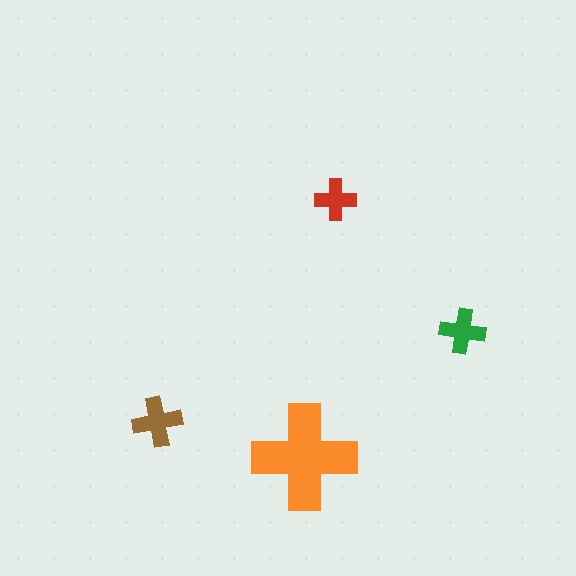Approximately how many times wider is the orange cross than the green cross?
About 2.5 times wider.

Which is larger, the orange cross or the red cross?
The orange one.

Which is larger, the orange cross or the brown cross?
The orange one.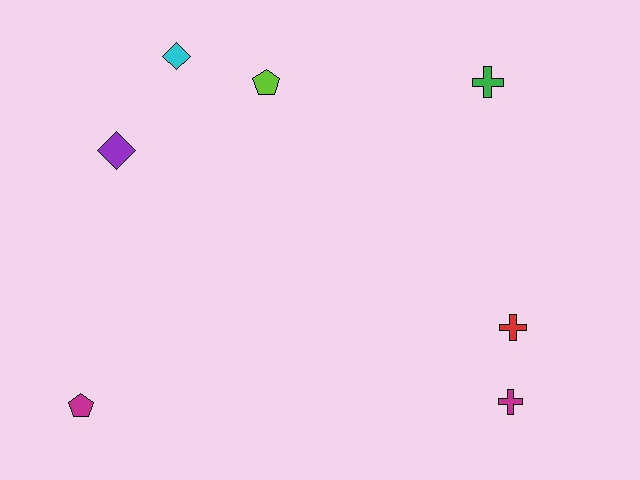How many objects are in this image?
There are 7 objects.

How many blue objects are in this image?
There are no blue objects.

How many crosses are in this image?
There are 3 crosses.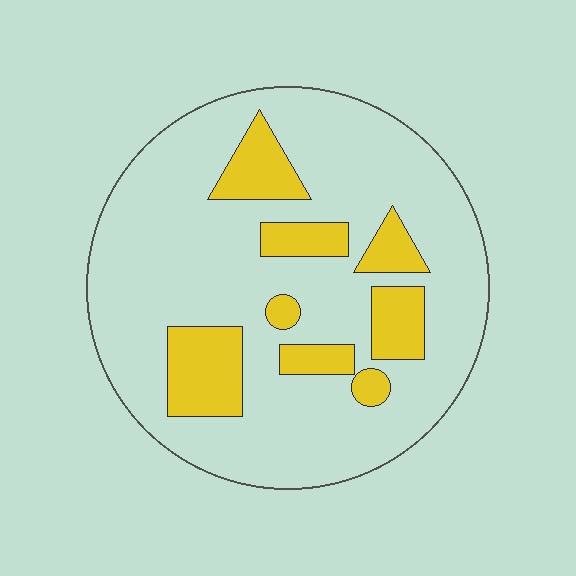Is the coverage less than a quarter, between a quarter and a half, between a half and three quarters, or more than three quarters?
Less than a quarter.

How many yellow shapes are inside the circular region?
8.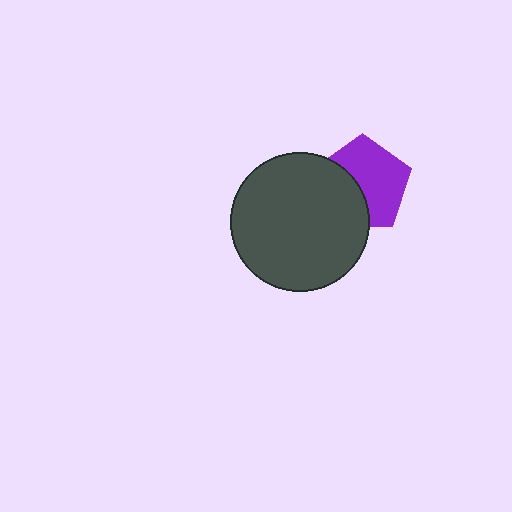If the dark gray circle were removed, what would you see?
You would see the complete purple pentagon.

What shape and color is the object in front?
The object in front is a dark gray circle.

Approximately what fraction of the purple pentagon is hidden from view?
Roughly 40% of the purple pentagon is hidden behind the dark gray circle.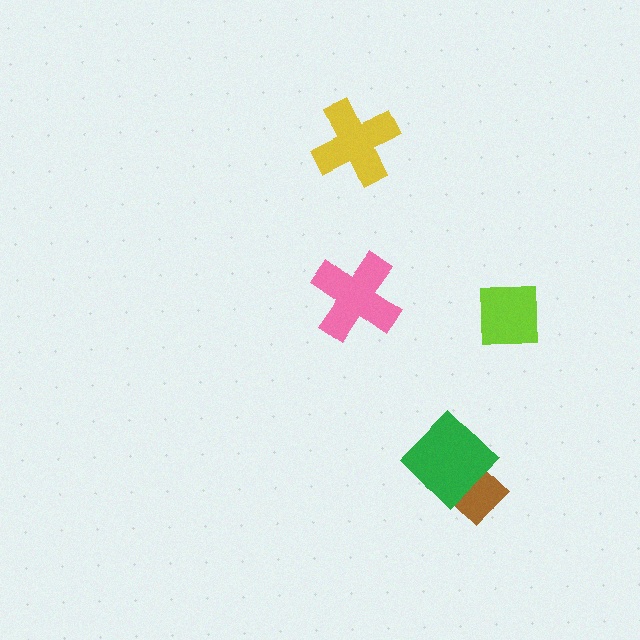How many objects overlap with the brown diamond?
1 object overlaps with the brown diamond.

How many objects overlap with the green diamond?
1 object overlaps with the green diamond.